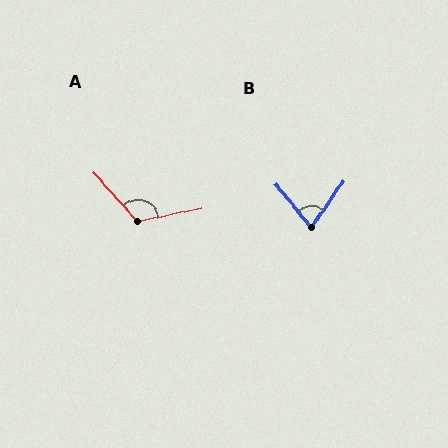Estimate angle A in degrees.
Approximately 121 degrees.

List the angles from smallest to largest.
B (73°), A (121°).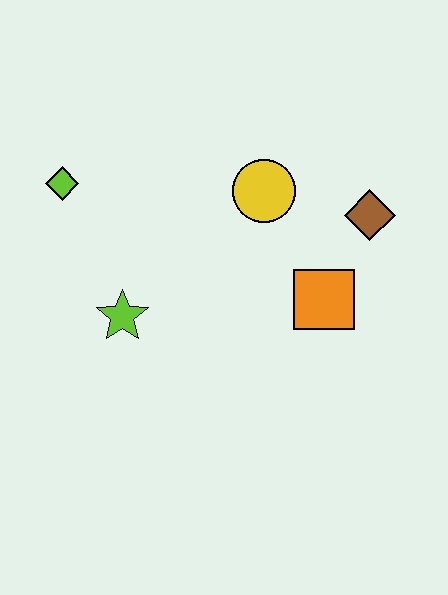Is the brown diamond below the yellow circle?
Yes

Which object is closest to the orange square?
The brown diamond is closest to the orange square.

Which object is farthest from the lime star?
The brown diamond is farthest from the lime star.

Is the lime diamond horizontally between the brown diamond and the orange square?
No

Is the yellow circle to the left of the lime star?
No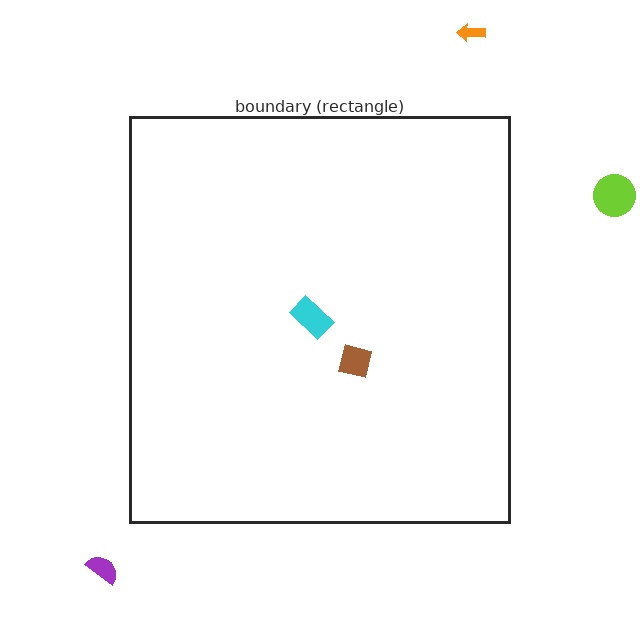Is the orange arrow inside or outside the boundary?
Outside.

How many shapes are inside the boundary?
2 inside, 3 outside.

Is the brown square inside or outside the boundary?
Inside.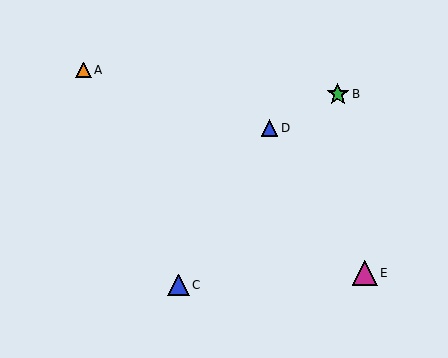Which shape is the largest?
The magenta triangle (labeled E) is the largest.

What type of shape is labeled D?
Shape D is a blue triangle.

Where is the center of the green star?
The center of the green star is at (338, 94).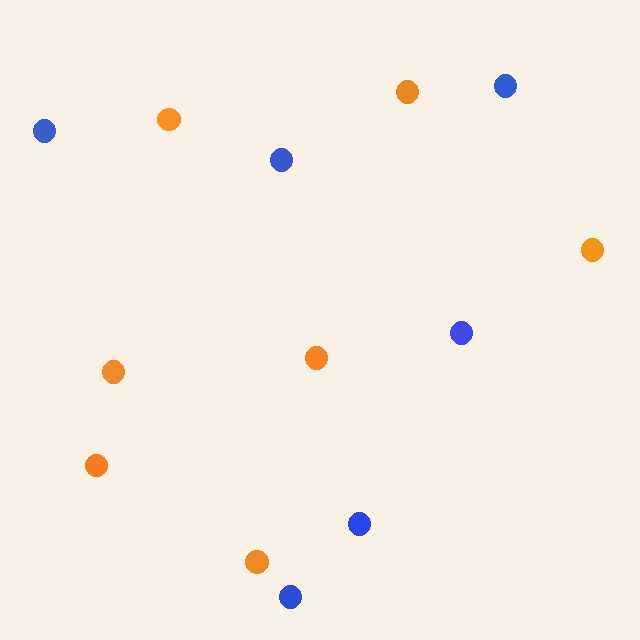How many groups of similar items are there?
There are 2 groups: one group of blue circles (6) and one group of orange circles (7).